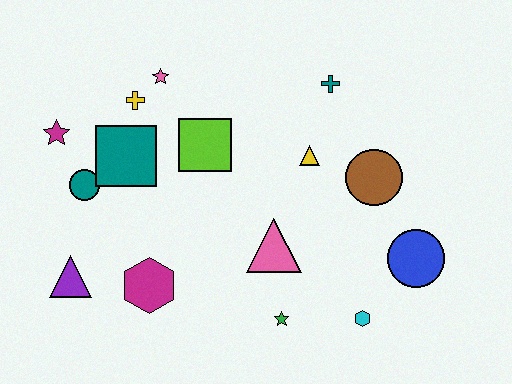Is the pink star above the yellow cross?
Yes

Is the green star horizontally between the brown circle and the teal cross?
No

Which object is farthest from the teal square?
The blue circle is farthest from the teal square.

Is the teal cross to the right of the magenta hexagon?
Yes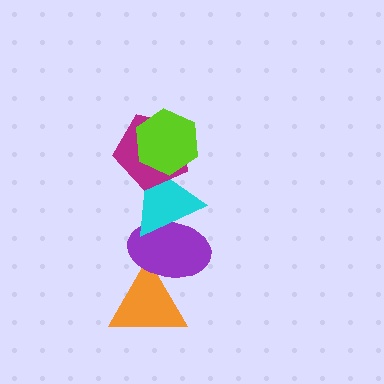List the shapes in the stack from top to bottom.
From top to bottom: the lime hexagon, the magenta pentagon, the cyan triangle, the purple ellipse, the orange triangle.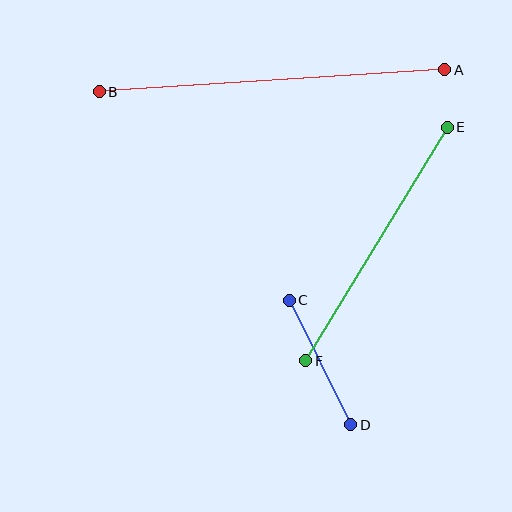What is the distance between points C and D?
The distance is approximately 139 pixels.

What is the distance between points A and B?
The distance is approximately 346 pixels.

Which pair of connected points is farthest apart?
Points A and B are farthest apart.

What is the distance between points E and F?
The distance is approximately 273 pixels.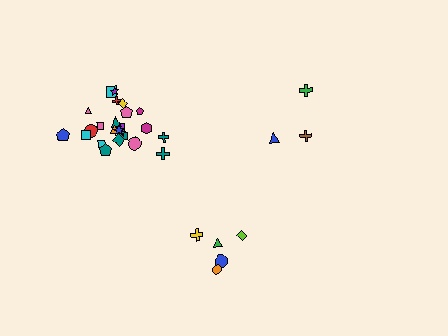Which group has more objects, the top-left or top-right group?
The top-left group.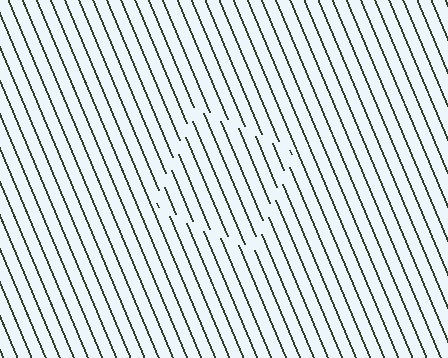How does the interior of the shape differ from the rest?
The interior of the shape contains the same grating, shifted by half a period — the contour is defined by the phase discontinuity where line-ends from the inner and outer gratings abut.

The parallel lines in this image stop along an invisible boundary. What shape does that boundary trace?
An illusory square. The interior of the shape contains the same grating, shifted by half a period — the contour is defined by the phase discontinuity where line-ends from the inner and outer gratings abut.